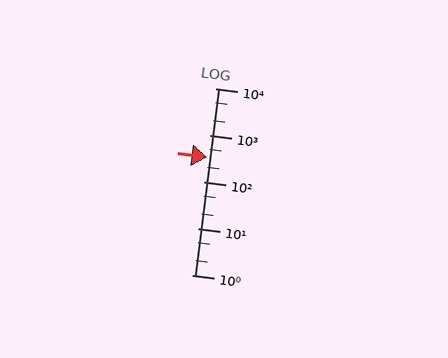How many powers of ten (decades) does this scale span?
The scale spans 4 decades, from 1 to 10000.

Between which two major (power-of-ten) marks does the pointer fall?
The pointer is between 100 and 1000.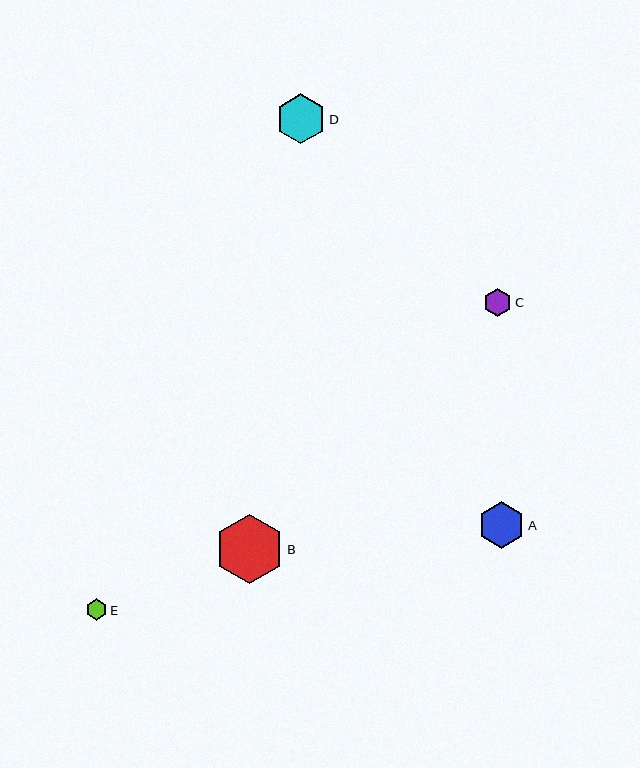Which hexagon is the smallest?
Hexagon E is the smallest with a size of approximately 21 pixels.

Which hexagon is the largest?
Hexagon B is the largest with a size of approximately 69 pixels.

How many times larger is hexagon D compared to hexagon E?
Hexagon D is approximately 2.4 times the size of hexagon E.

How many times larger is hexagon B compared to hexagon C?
Hexagon B is approximately 2.4 times the size of hexagon C.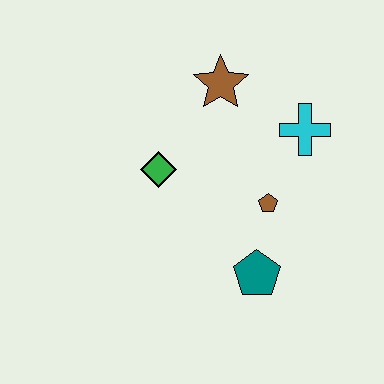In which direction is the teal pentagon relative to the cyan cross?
The teal pentagon is below the cyan cross.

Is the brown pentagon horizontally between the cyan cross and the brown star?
Yes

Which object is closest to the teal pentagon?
The brown pentagon is closest to the teal pentagon.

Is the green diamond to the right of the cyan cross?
No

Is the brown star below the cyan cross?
No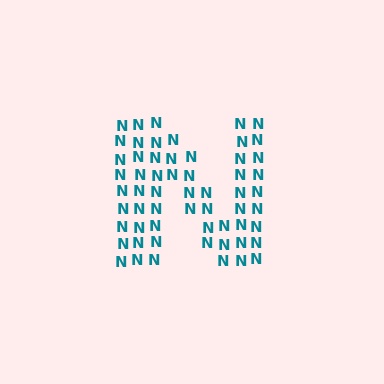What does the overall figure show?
The overall figure shows the letter N.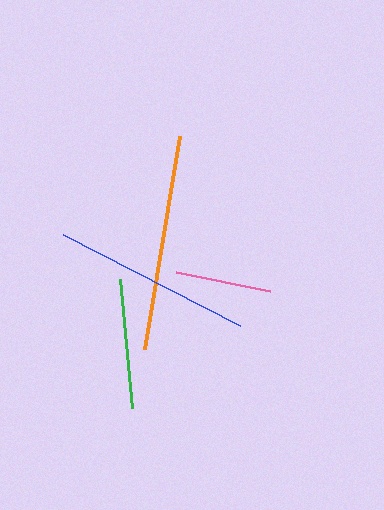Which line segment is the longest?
The orange line is the longest at approximately 216 pixels.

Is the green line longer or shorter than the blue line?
The blue line is longer than the green line.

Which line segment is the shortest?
The pink line is the shortest at approximately 96 pixels.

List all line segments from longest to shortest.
From longest to shortest: orange, blue, green, pink.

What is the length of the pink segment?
The pink segment is approximately 96 pixels long.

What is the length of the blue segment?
The blue segment is approximately 199 pixels long.